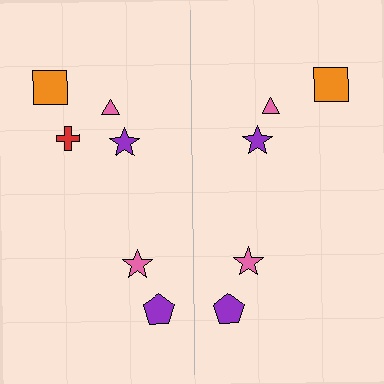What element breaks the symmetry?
A red cross is missing from the right side.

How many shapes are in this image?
There are 11 shapes in this image.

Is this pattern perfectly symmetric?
No, the pattern is not perfectly symmetric. A red cross is missing from the right side.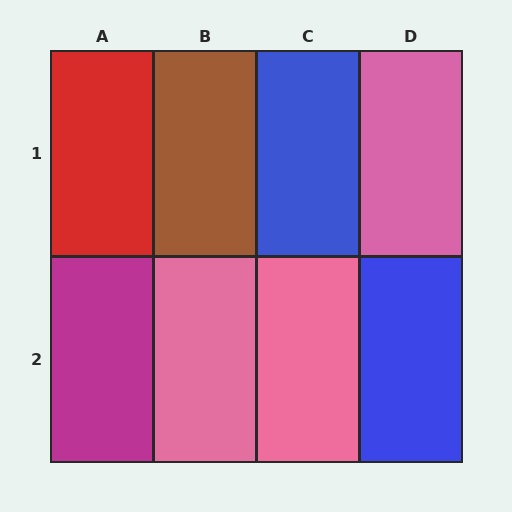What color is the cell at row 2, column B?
Pink.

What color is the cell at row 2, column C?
Pink.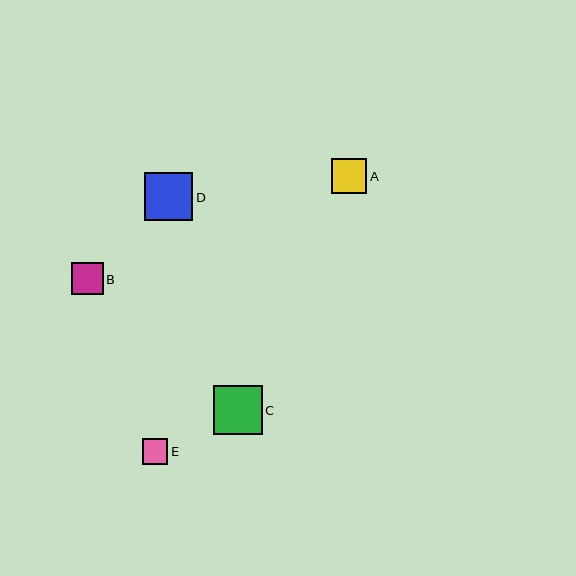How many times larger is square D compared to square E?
Square D is approximately 1.9 times the size of square E.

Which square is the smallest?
Square E is the smallest with a size of approximately 25 pixels.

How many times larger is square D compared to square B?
Square D is approximately 1.5 times the size of square B.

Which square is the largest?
Square C is the largest with a size of approximately 49 pixels.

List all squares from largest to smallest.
From largest to smallest: C, D, A, B, E.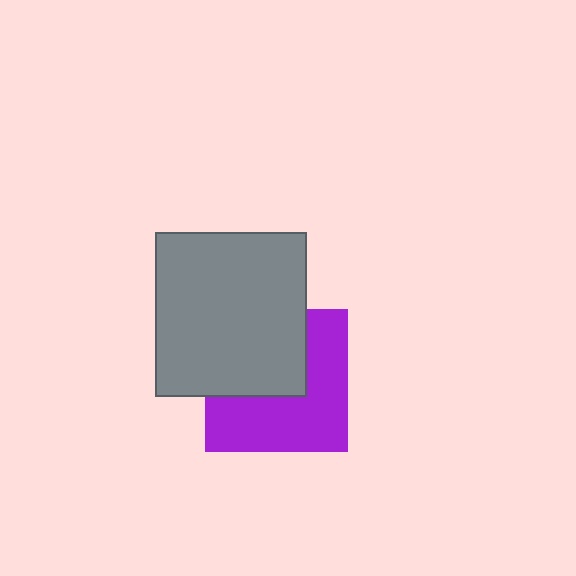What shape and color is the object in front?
The object in front is a gray rectangle.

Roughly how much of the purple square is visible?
About half of it is visible (roughly 55%).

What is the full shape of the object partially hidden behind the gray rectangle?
The partially hidden object is a purple square.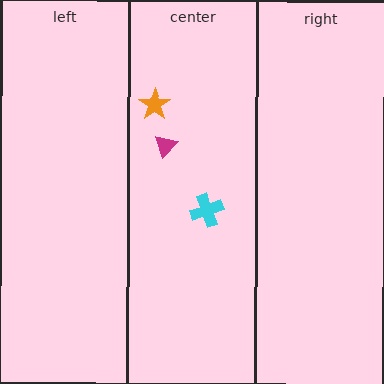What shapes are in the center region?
The magenta triangle, the orange star, the cyan cross.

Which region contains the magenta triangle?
The center region.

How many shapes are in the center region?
3.